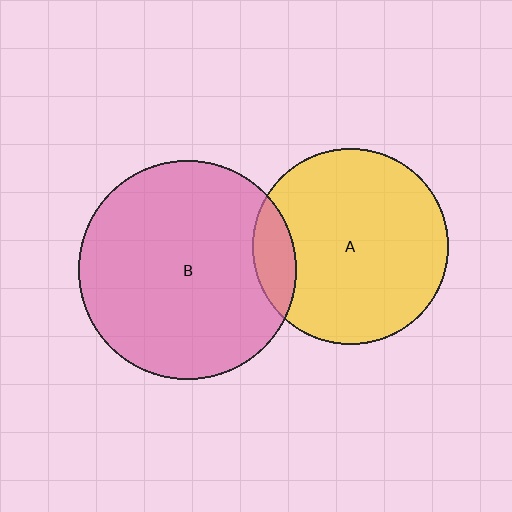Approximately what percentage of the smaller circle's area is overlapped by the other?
Approximately 10%.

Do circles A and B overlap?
Yes.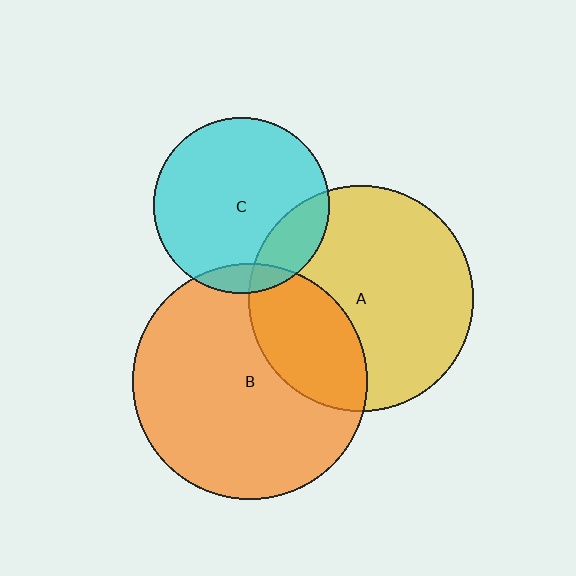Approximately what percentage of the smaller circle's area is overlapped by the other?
Approximately 10%.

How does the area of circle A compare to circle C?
Approximately 1.6 times.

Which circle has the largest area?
Circle B (orange).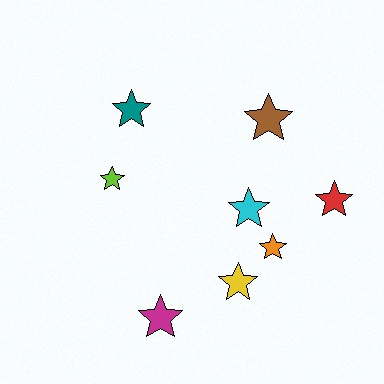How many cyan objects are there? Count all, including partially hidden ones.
There is 1 cyan object.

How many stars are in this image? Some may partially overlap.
There are 8 stars.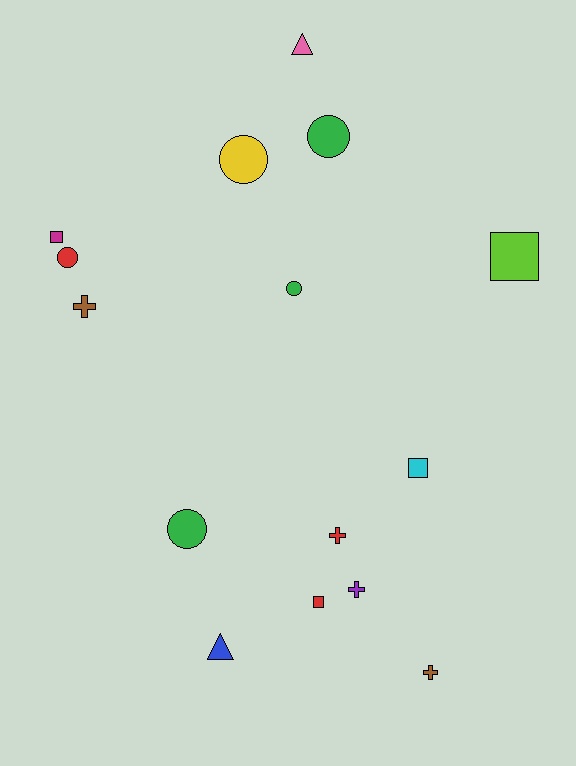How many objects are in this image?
There are 15 objects.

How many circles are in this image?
There are 5 circles.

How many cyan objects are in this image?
There is 1 cyan object.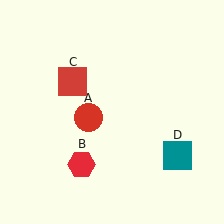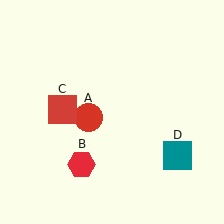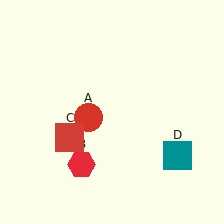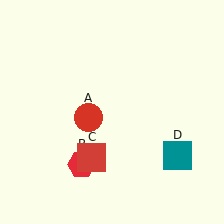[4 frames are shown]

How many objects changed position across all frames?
1 object changed position: red square (object C).